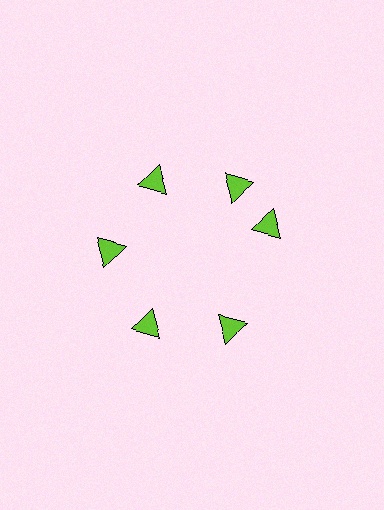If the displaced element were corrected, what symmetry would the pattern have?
It would have 6-fold rotational symmetry — the pattern would map onto itself every 60 degrees.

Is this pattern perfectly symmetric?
No. The 6 lime triangles are arranged in a ring, but one element near the 3 o'clock position is rotated out of alignment along the ring, breaking the 6-fold rotational symmetry.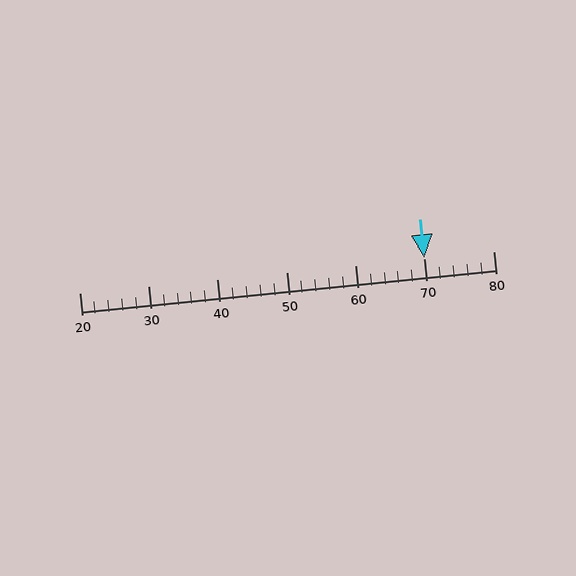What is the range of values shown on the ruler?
The ruler shows values from 20 to 80.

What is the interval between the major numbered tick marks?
The major tick marks are spaced 10 units apart.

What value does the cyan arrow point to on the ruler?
The cyan arrow points to approximately 70.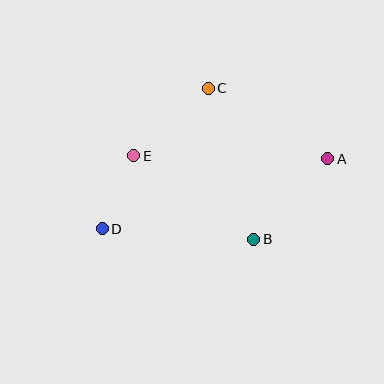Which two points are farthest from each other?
Points A and D are farthest from each other.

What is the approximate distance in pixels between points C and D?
The distance between C and D is approximately 176 pixels.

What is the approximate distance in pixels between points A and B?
The distance between A and B is approximately 109 pixels.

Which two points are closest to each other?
Points D and E are closest to each other.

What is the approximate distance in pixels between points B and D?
The distance between B and D is approximately 152 pixels.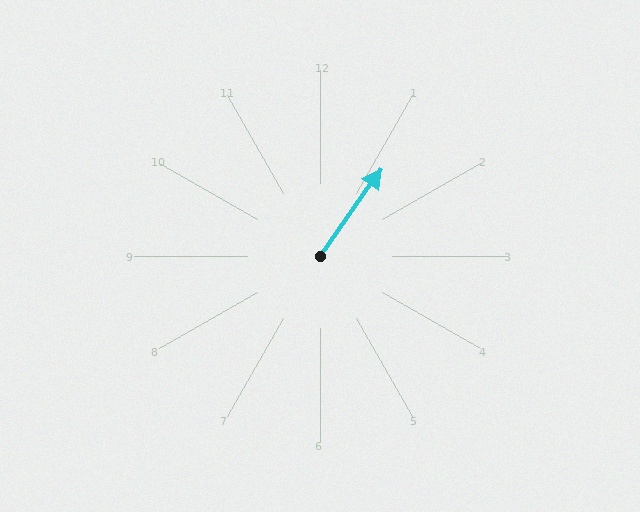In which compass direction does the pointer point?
Northeast.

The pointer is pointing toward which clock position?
Roughly 1 o'clock.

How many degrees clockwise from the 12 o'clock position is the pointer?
Approximately 35 degrees.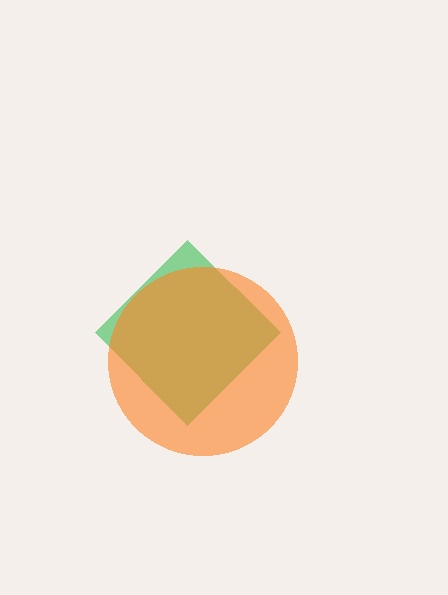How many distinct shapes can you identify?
There are 2 distinct shapes: a green diamond, an orange circle.